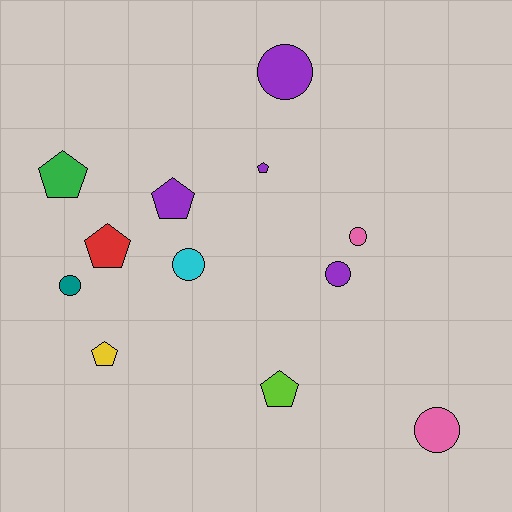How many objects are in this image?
There are 12 objects.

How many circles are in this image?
There are 6 circles.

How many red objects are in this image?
There is 1 red object.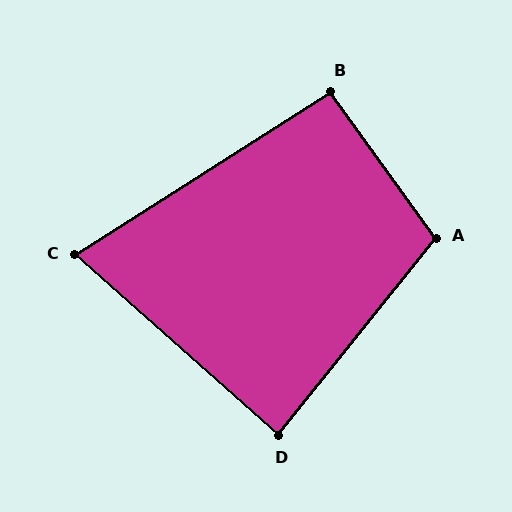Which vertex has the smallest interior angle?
C, at approximately 74 degrees.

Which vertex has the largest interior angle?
A, at approximately 106 degrees.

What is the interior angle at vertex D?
Approximately 87 degrees (approximately right).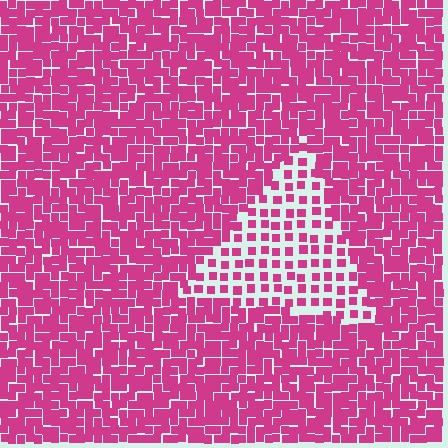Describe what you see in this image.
The image contains small magenta elements arranged at two different densities. A triangle-shaped region is visible where the elements are less densely packed than the surrounding area.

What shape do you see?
I see a triangle.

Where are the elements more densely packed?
The elements are more densely packed outside the triangle boundary.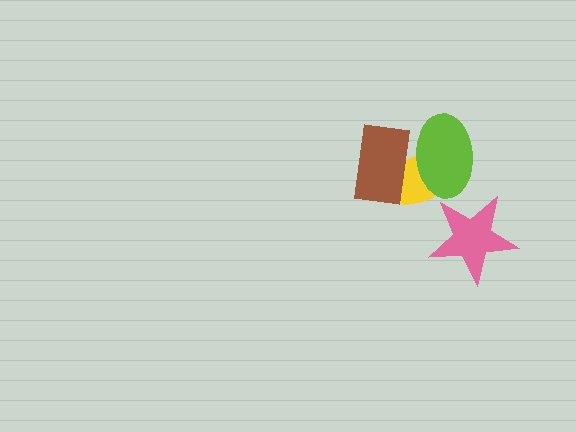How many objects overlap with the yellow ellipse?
2 objects overlap with the yellow ellipse.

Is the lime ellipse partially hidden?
Yes, it is partially covered by another shape.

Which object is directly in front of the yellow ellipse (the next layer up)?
The lime ellipse is directly in front of the yellow ellipse.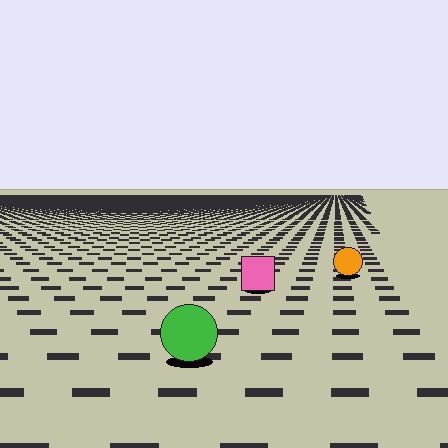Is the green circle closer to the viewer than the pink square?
Yes. The green circle is closer — you can tell from the texture gradient: the ground texture is coarser near it.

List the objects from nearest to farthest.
From nearest to farthest: the green circle, the pink square, the orange circle.